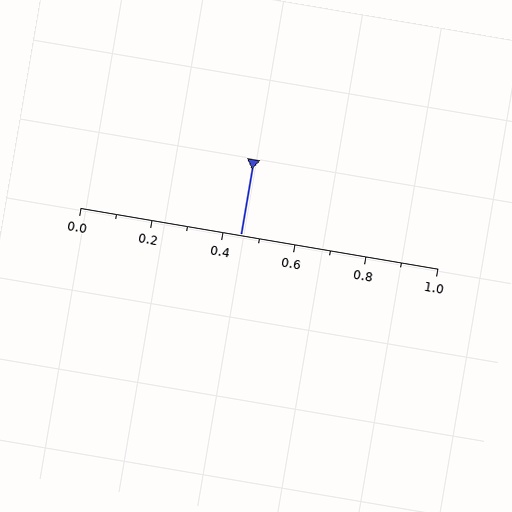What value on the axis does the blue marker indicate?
The marker indicates approximately 0.45.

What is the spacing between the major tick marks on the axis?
The major ticks are spaced 0.2 apart.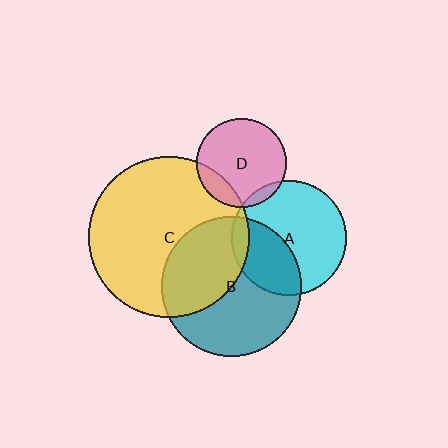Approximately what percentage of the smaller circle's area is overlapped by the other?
Approximately 40%.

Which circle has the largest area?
Circle C (yellow).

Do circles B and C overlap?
Yes.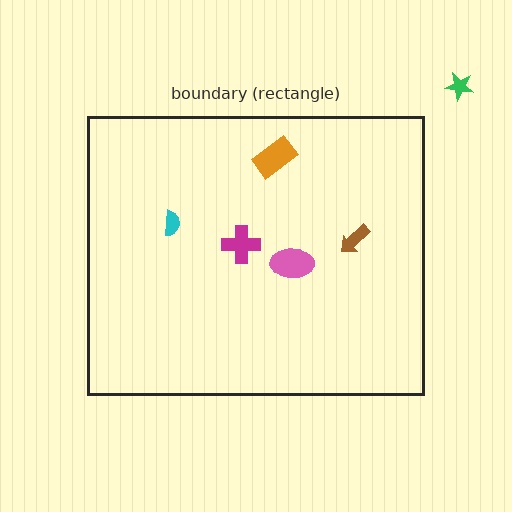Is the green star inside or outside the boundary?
Outside.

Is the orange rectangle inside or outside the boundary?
Inside.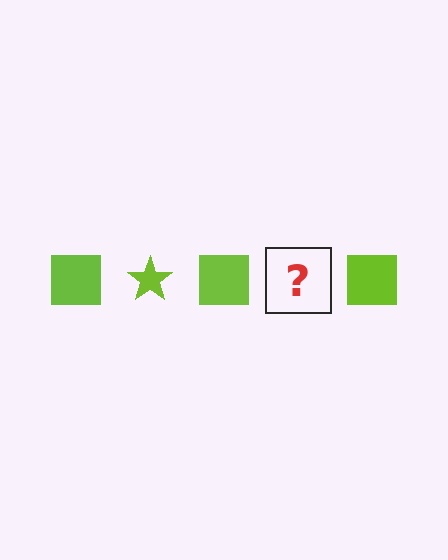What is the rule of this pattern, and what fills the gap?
The rule is that the pattern cycles through square, star shapes in lime. The gap should be filled with a lime star.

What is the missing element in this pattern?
The missing element is a lime star.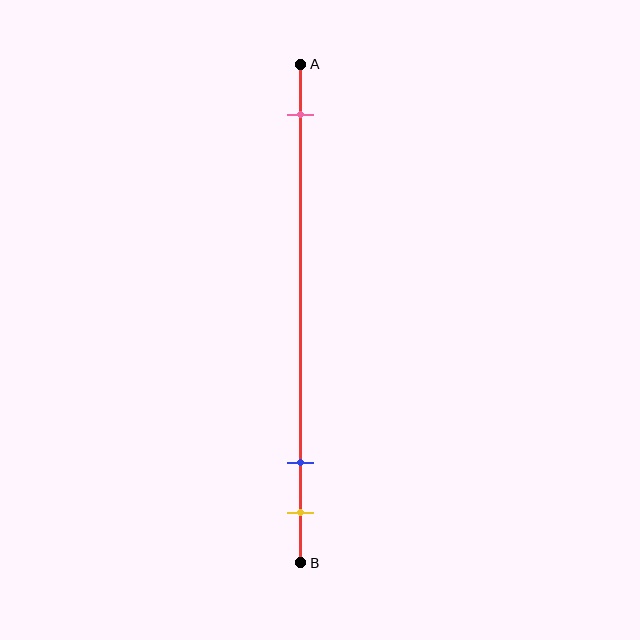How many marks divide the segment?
There are 3 marks dividing the segment.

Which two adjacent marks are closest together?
The blue and yellow marks are the closest adjacent pair.